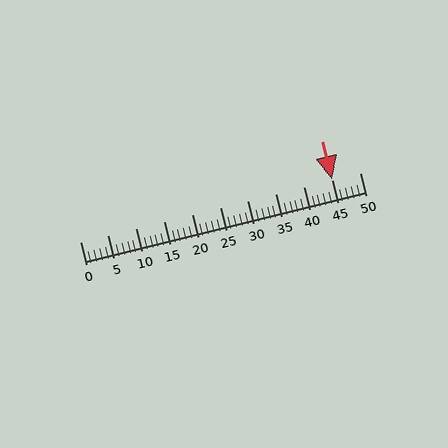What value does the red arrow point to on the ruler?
The red arrow points to approximately 45.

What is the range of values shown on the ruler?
The ruler shows values from 0 to 50.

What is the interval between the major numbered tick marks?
The major tick marks are spaced 5 units apart.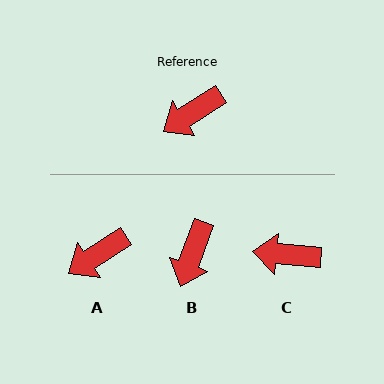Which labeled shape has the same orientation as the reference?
A.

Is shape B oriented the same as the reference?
No, it is off by about 37 degrees.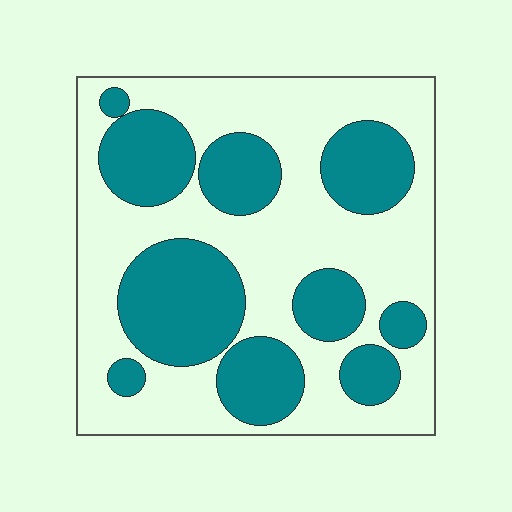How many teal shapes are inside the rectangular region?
10.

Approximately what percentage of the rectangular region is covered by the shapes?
Approximately 40%.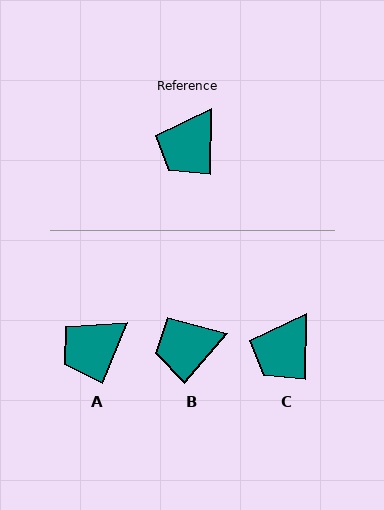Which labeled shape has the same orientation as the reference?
C.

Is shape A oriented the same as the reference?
No, it is off by about 22 degrees.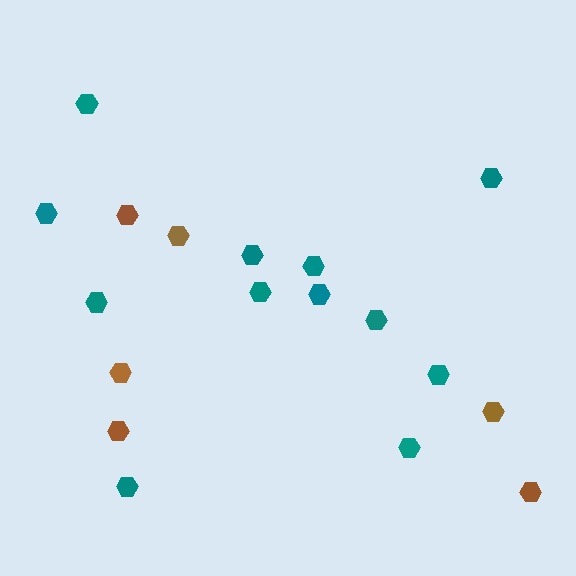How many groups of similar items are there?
There are 2 groups: one group of brown hexagons (6) and one group of teal hexagons (12).